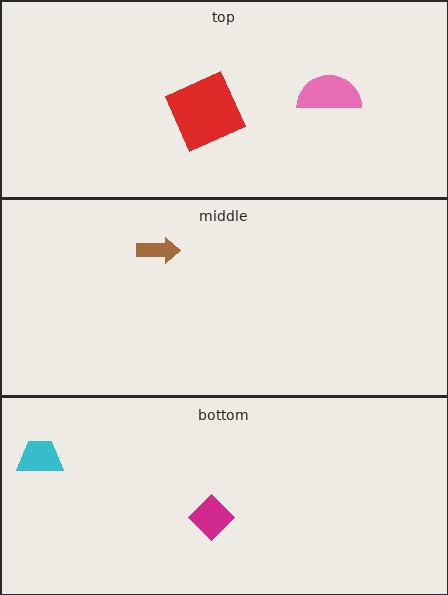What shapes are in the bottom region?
The magenta diamond, the cyan trapezoid.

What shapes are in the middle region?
The brown arrow.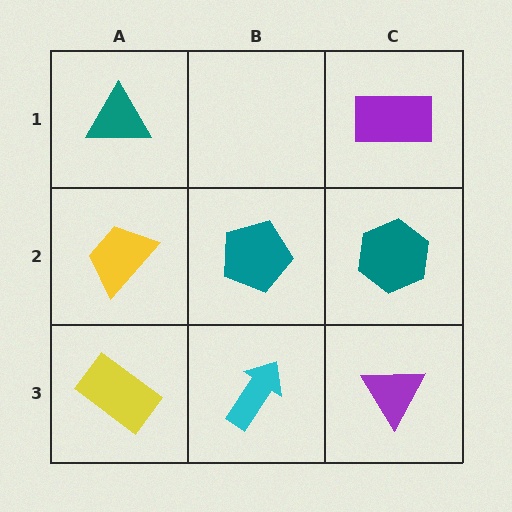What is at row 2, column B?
A teal pentagon.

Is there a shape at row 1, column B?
No, that cell is empty.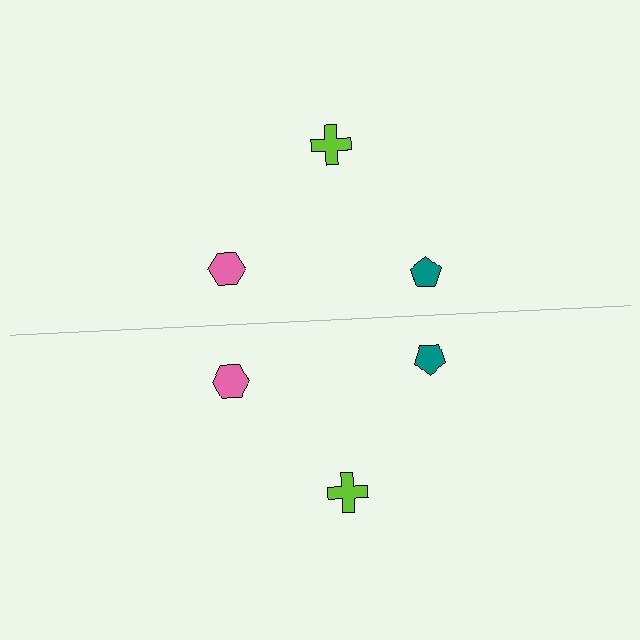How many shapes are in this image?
There are 6 shapes in this image.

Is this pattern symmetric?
Yes, this pattern has bilateral (reflection) symmetry.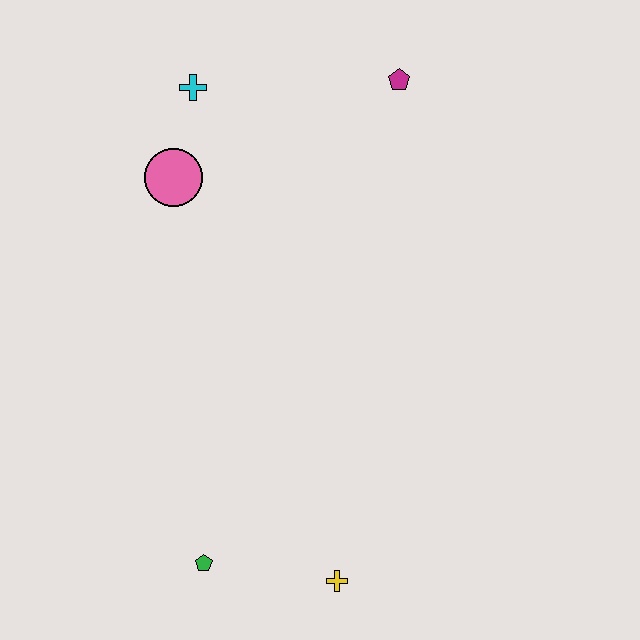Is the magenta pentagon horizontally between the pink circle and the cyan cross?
No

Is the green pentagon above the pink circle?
No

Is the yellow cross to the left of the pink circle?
No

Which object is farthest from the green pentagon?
The magenta pentagon is farthest from the green pentagon.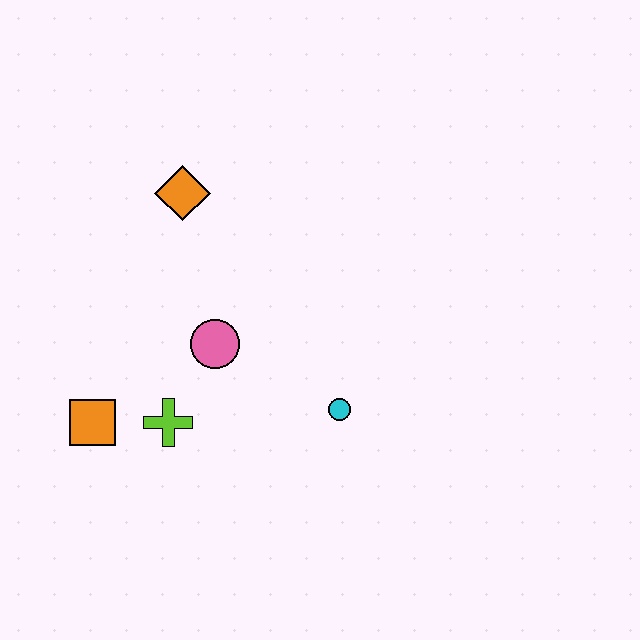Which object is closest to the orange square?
The lime cross is closest to the orange square.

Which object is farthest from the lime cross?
The orange diamond is farthest from the lime cross.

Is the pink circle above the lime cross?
Yes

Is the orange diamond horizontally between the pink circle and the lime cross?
Yes